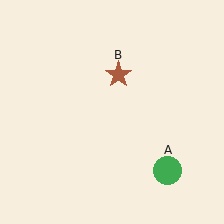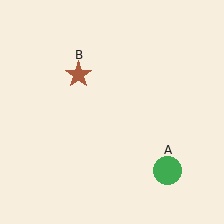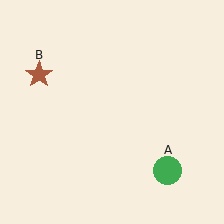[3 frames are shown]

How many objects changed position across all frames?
1 object changed position: brown star (object B).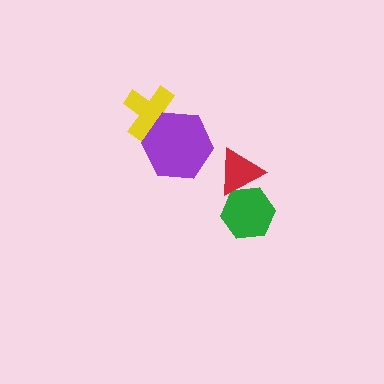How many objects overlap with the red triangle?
1 object overlaps with the red triangle.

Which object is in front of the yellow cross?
The purple hexagon is in front of the yellow cross.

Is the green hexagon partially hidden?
Yes, it is partially covered by another shape.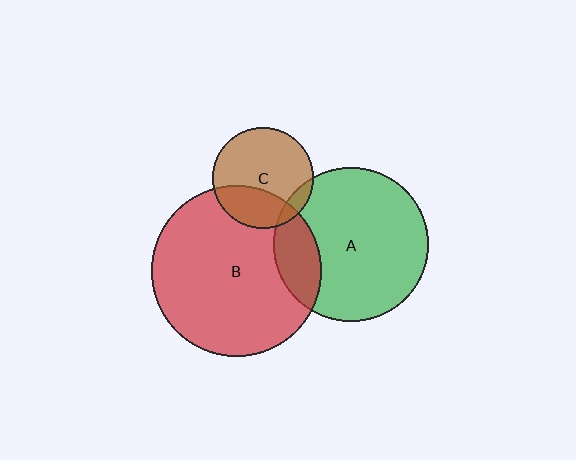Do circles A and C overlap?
Yes.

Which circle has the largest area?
Circle B (red).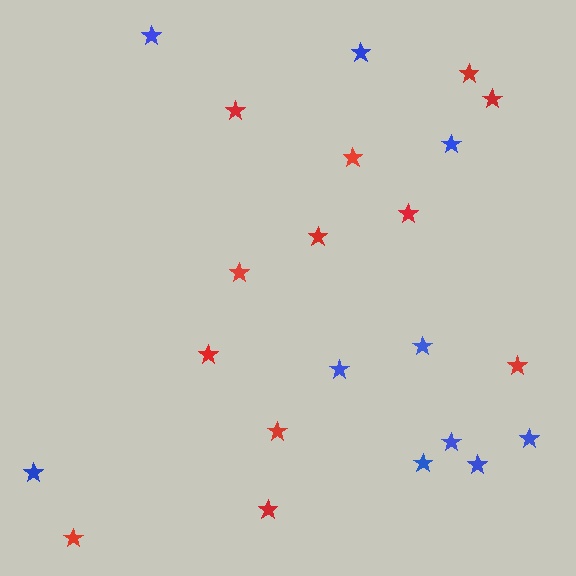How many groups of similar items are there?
There are 2 groups: one group of red stars (12) and one group of blue stars (10).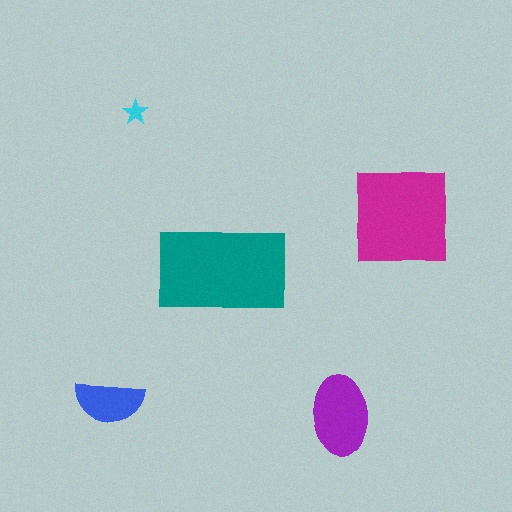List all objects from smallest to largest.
The cyan star, the blue semicircle, the purple ellipse, the magenta square, the teal rectangle.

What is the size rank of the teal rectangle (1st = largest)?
1st.